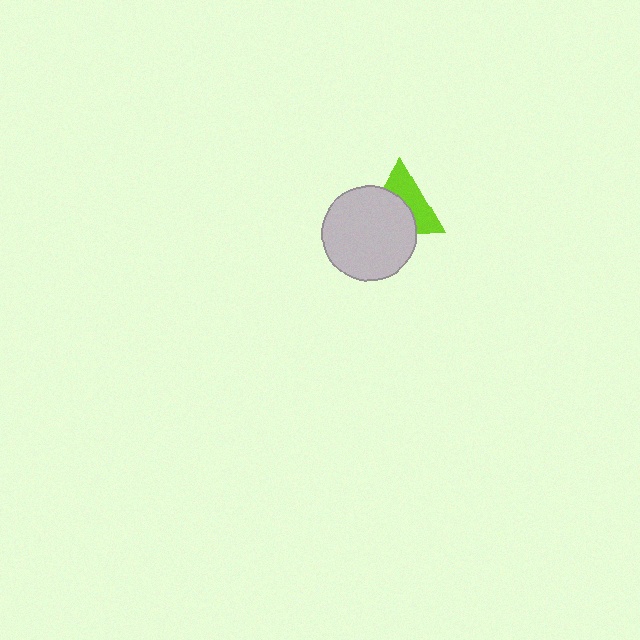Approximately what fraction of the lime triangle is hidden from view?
Roughly 52% of the lime triangle is hidden behind the light gray circle.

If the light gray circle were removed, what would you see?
You would see the complete lime triangle.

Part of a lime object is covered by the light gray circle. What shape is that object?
It is a triangle.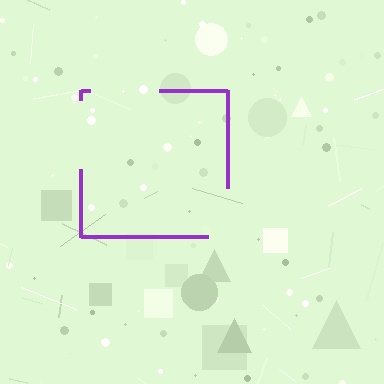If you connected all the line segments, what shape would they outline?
They would outline a square.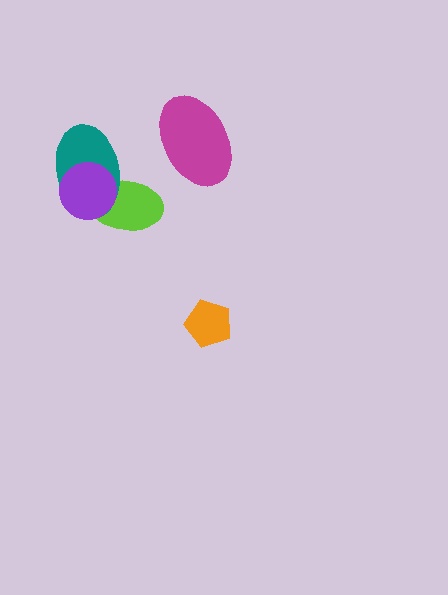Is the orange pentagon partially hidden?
No, no other shape covers it.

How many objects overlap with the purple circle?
2 objects overlap with the purple circle.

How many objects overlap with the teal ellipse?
2 objects overlap with the teal ellipse.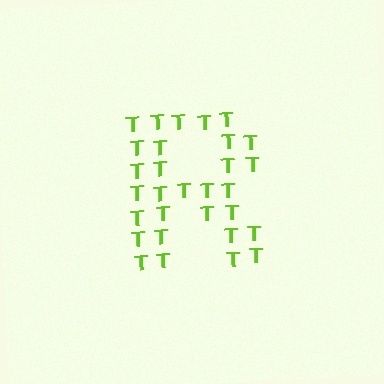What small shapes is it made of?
It is made of small letter T's.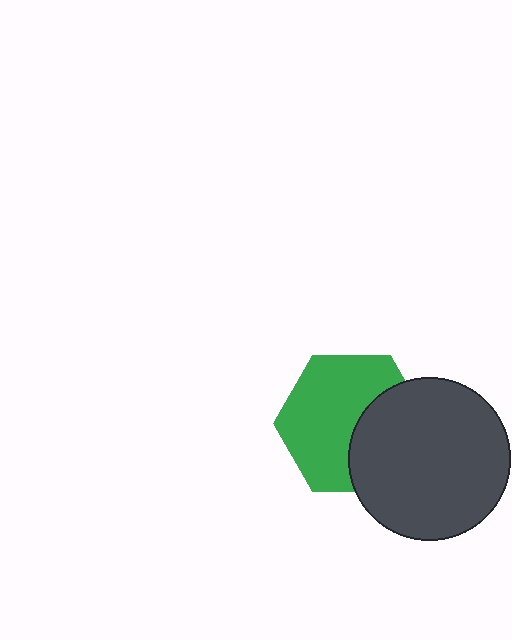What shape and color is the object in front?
The object in front is a dark gray circle.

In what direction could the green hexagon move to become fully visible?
The green hexagon could move left. That would shift it out from behind the dark gray circle entirely.